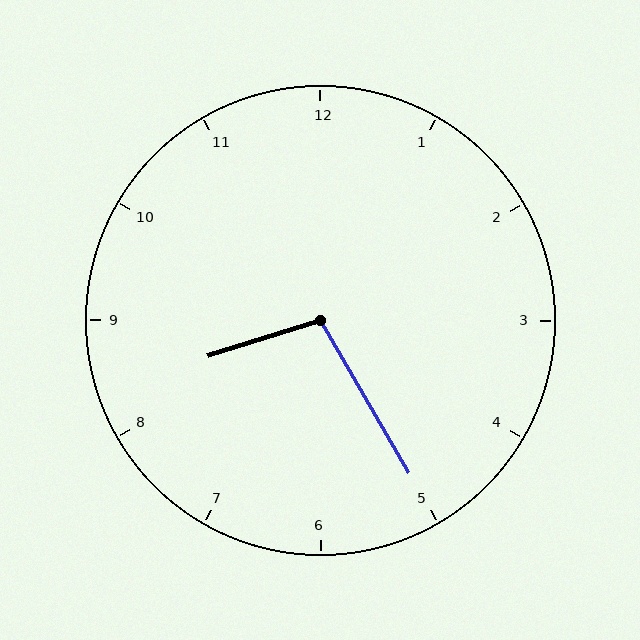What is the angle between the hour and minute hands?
Approximately 102 degrees.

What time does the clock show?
8:25.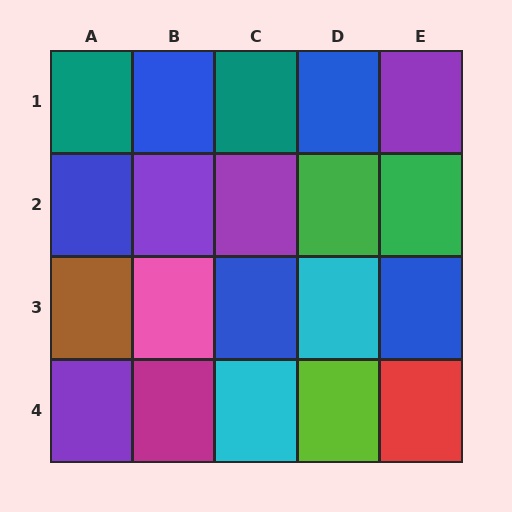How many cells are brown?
1 cell is brown.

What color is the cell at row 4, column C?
Cyan.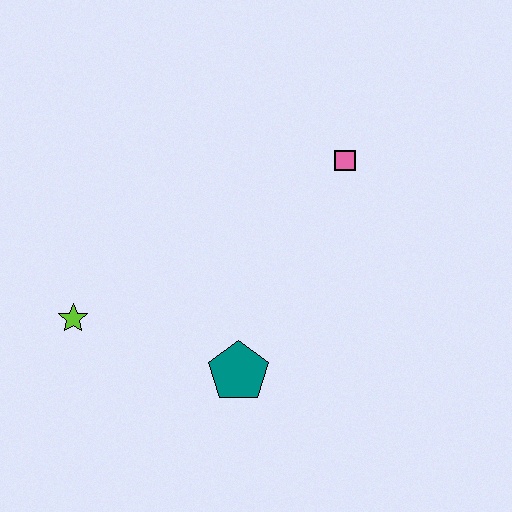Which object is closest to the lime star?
The teal pentagon is closest to the lime star.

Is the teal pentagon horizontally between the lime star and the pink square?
Yes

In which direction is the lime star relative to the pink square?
The lime star is to the left of the pink square.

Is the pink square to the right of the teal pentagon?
Yes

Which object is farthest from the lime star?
The pink square is farthest from the lime star.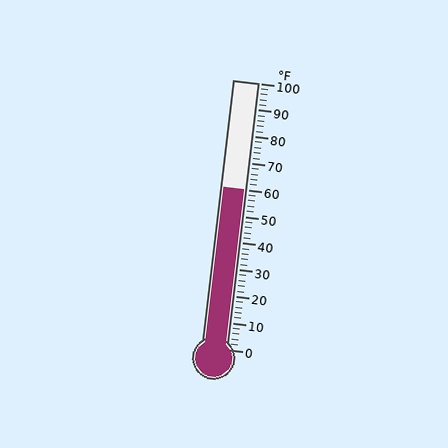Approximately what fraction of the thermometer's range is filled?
The thermometer is filled to approximately 60% of its range.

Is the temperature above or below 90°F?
The temperature is below 90°F.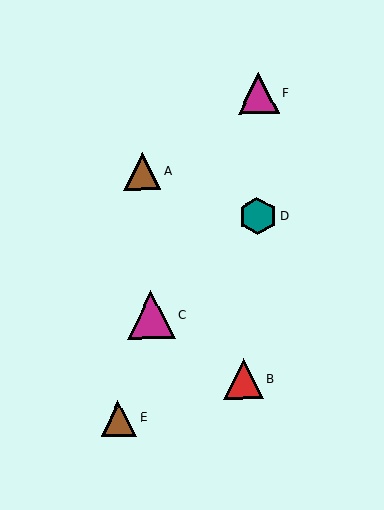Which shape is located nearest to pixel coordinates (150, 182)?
The brown triangle (labeled A) at (142, 171) is nearest to that location.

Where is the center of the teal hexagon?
The center of the teal hexagon is at (257, 216).